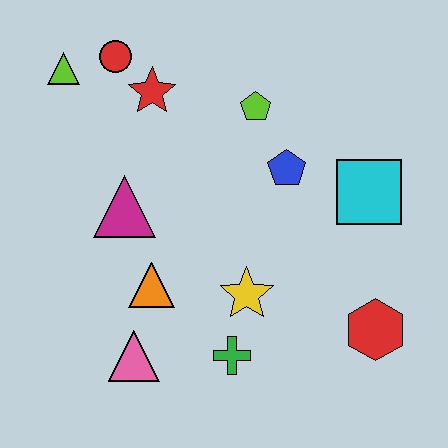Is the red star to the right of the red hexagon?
No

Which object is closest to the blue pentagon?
The lime pentagon is closest to the blue pentagon.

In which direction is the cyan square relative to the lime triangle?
The cyan square is to the right of the lime triangle.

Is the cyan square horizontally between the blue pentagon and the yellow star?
No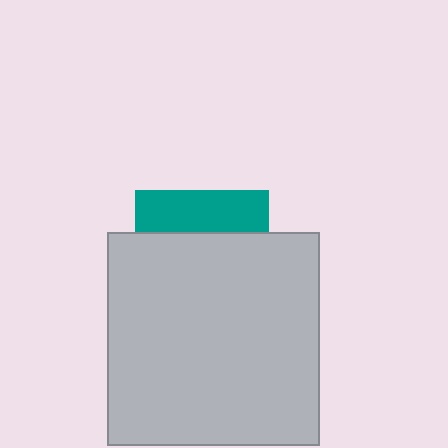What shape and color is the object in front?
The object in front is a light gray square.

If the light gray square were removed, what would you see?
You would see the complete teal square.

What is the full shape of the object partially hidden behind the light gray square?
The partially hidden object is a teal square.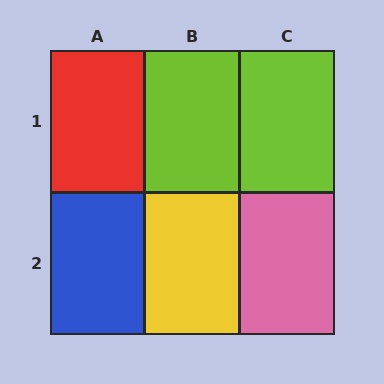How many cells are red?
1 cell is red.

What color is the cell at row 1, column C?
Lime.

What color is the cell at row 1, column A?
Red.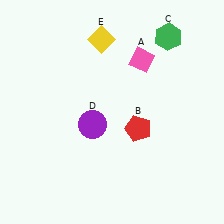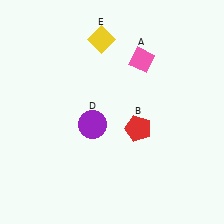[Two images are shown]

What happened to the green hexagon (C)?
The green hexagon (C) was removed in Image 2. It was in the top-right area of Image 1.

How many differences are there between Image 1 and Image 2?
There is 1 difference between the two images.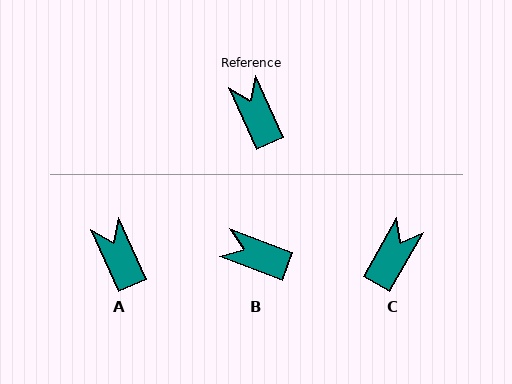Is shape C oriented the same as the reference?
No, it is off by about 54 degrees.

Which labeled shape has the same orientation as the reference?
A.